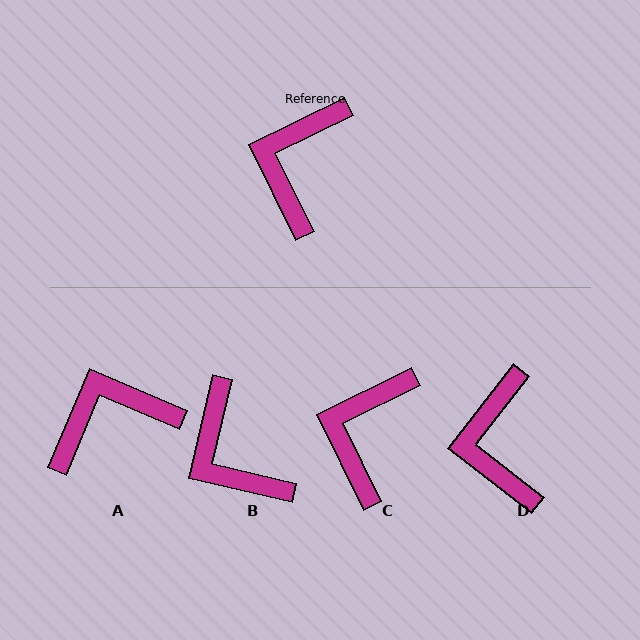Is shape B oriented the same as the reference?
No, it is off by about 50 degrees.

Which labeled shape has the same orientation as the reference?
C.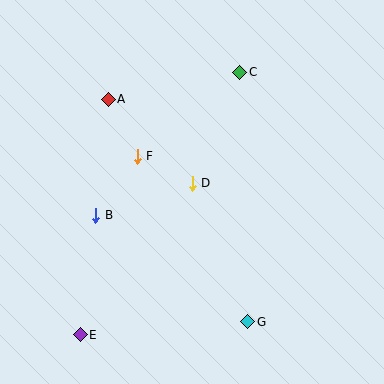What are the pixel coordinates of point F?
Point F is at (137, 156).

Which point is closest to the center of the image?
Point D at (192, 183) is closest to the center.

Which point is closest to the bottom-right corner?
Point G is closest to the bottom-right corner.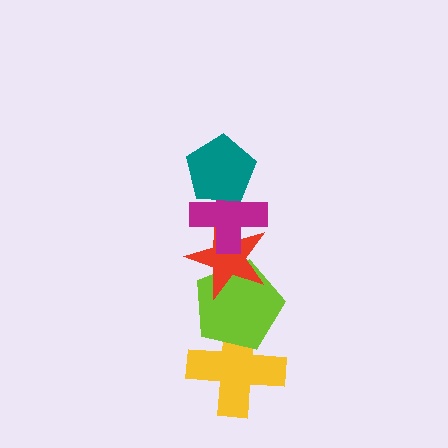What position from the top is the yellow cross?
The yellow cross is 5th from the top.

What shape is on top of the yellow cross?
The lime pentagon is on top of the yellow cross.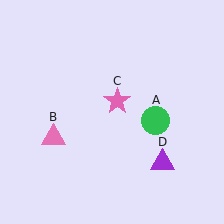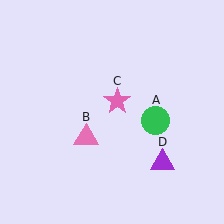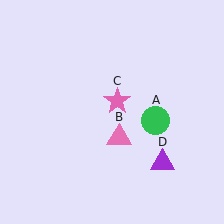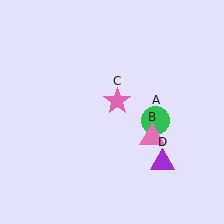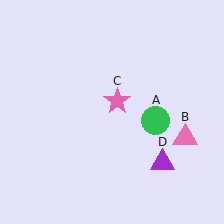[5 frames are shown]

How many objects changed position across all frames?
1 object changed position: pink triangle (object B).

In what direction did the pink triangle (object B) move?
The pink triangle (object B) moved right.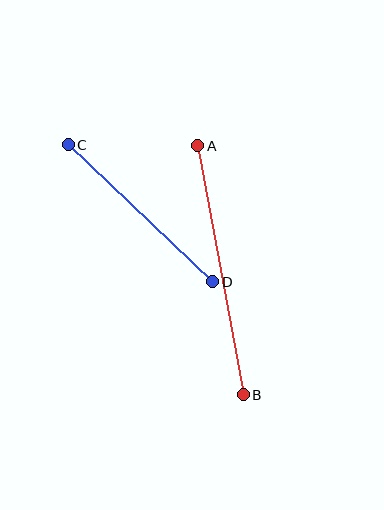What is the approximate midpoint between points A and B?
The midpoint is at approximately (221, 270) pixels.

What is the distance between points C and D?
The distance is approximately 199 pixels.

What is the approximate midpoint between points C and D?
The midpoint is at approximately (141, 213) pixels.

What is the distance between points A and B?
The distance is approximately 253 pixels.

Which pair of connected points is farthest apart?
Points A and B are farthest apart.